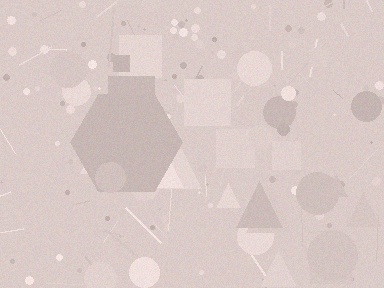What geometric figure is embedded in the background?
A hexagon is embedded in the background.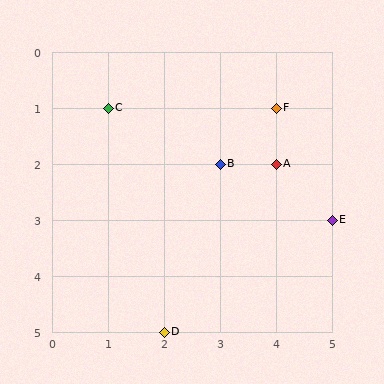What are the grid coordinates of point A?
Point A is at grid coordinates (4, 2).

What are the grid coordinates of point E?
Point E is at grid coordinates (5, 3).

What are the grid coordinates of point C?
Point C is at grid coordinates (1, 1).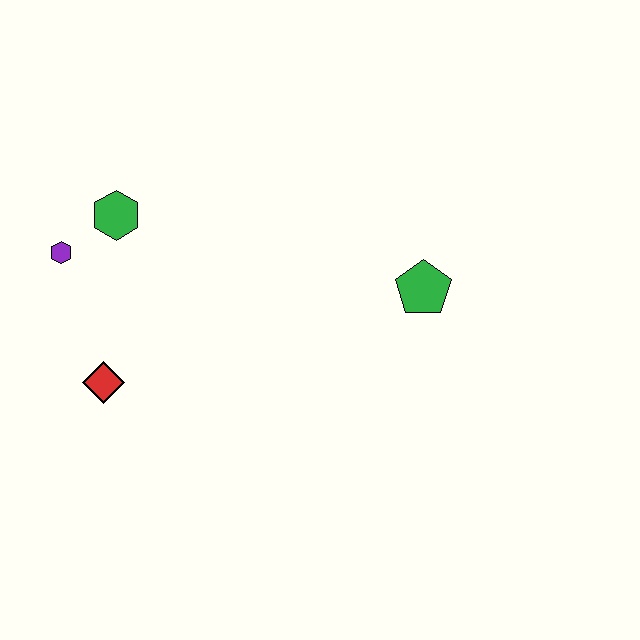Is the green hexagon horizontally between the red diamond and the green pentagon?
Yes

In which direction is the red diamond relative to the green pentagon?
The red diamond is to the left of the green pentagon.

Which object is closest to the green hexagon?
The purple hexagon is closest to the green hexagon.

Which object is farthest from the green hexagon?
The green pentagon is farthest from the green hexagon.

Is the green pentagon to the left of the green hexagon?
No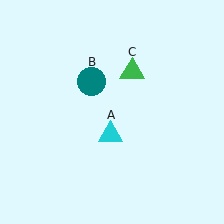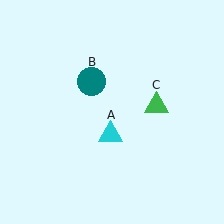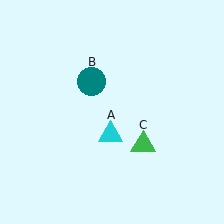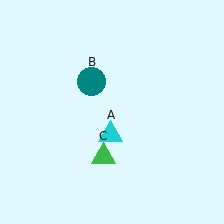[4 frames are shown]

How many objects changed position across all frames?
1 object changed position: green triangle (object C).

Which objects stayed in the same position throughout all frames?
Cyan triangle (object A) and teal circle (object B) remained stationary.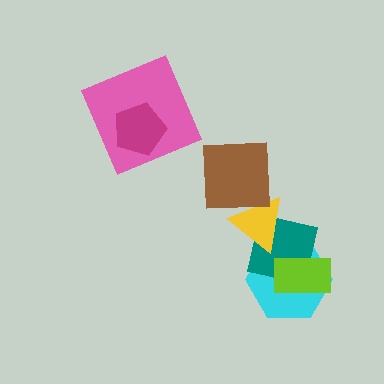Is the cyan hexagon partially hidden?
Yes, it is partially covered by another shape.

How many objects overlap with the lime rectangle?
2 objects overlap with the lime rectangle.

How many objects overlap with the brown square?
1 object overlaps with the brown square.